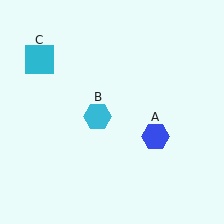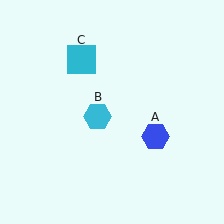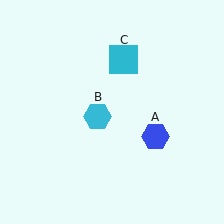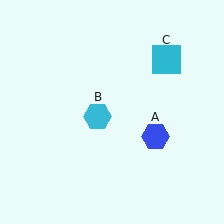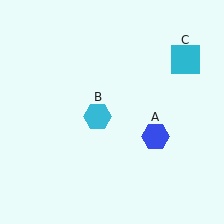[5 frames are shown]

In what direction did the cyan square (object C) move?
The cyan square (object C) moved right.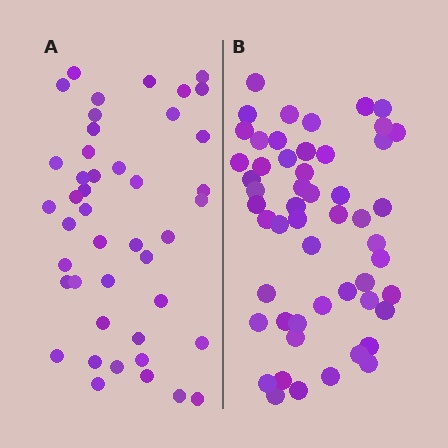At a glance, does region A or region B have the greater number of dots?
Region B (the right region) has more dots.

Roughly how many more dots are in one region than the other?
Region B has roughly 8 or so more dots than region A.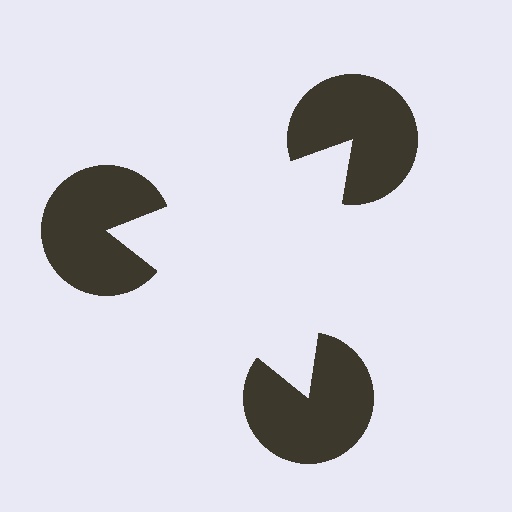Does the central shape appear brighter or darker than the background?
It typically appears slightly brighter than the background, even though no actual brightness change is drawn.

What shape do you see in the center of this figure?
An illusory triangle — its edges are inferred from the aligned wedge cuts in the pac-man discs, not physically drawn.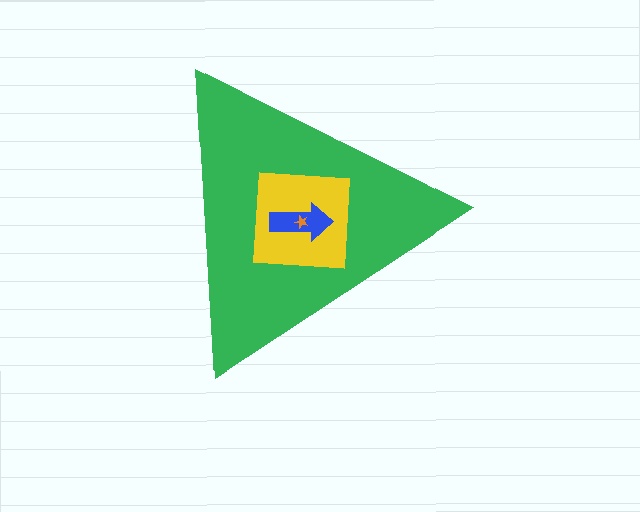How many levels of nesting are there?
4.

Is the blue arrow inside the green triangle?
Yes.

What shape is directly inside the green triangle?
The yellow square.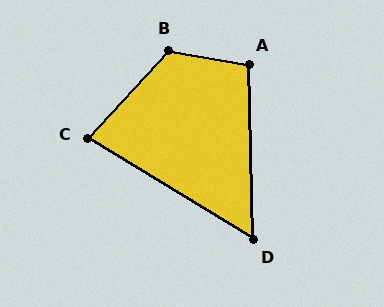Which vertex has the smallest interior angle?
D, at approximately 57 degrees.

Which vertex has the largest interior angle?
B, at approximately 123 degrees.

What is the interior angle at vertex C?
Approximately 79 degrees (acute).